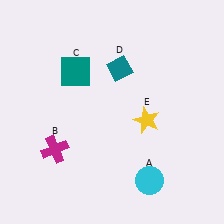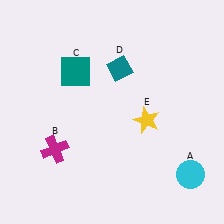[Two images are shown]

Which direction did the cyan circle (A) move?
The cyan circle (A) moved right.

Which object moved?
The cyan circle (A) moved right.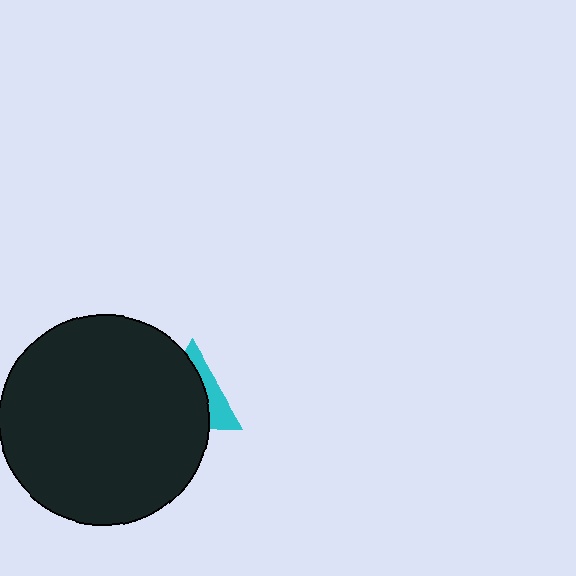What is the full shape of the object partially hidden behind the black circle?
The partially hidden object is a cyan triangle.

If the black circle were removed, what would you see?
You would see the complete cyan triangle.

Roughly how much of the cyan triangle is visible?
A small part of it is visible (roughly 32%).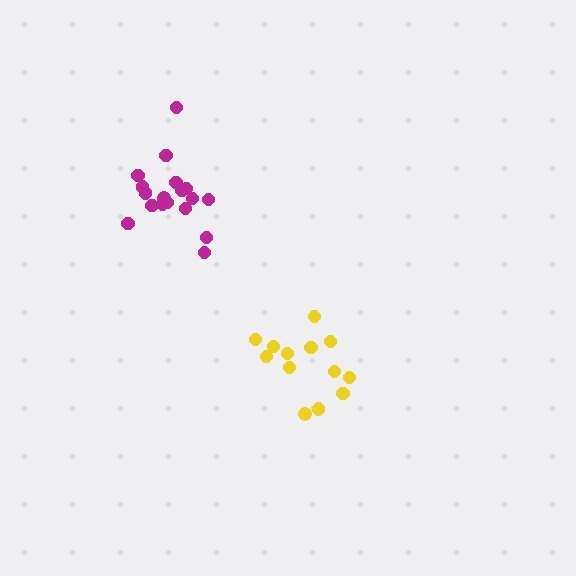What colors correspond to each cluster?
The clusters are colored: magenta, yellow.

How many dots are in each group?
Group 1: 18 dots, Group 2: 13 dots (31 total).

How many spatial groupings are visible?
There are 2 spatial groupings.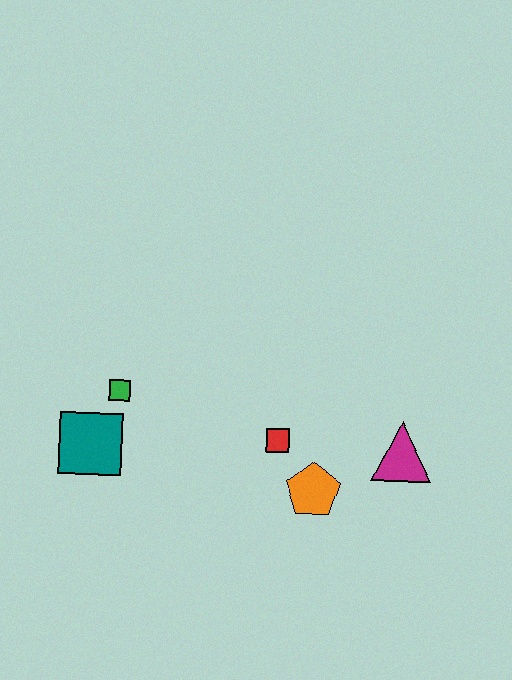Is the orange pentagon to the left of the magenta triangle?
Yes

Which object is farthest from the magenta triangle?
The teal square is farthest from the magenta triangle.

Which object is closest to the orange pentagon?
The red square is closest to the orange pentagon.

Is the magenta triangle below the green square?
Yes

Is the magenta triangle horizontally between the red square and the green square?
No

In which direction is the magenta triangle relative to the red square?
The magenta triangle is to the right of the red square.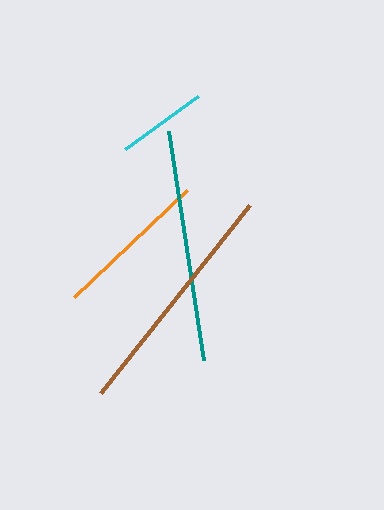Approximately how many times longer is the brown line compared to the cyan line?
The brown line is approximately 2.7 times the length of the cyan line.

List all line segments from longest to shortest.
From longest to shortest: brown, teal, orange, cyan.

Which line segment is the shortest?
The cyan line is the shortest at approximately 90 pixels.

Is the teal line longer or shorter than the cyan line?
The teal line is longer than the cyan line.